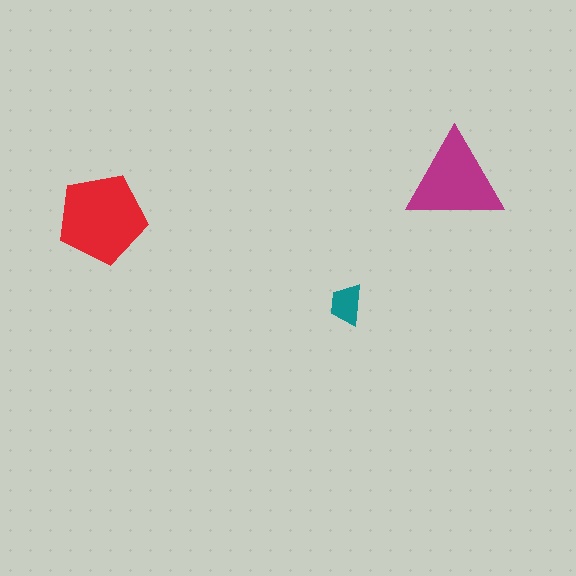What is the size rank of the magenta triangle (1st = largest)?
2nd.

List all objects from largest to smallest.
The red pentagon, the magenta triangle, the teal trapezoid.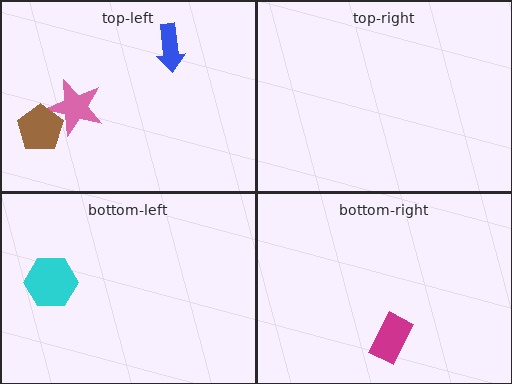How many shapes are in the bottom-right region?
1.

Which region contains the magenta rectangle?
The bottom-right region.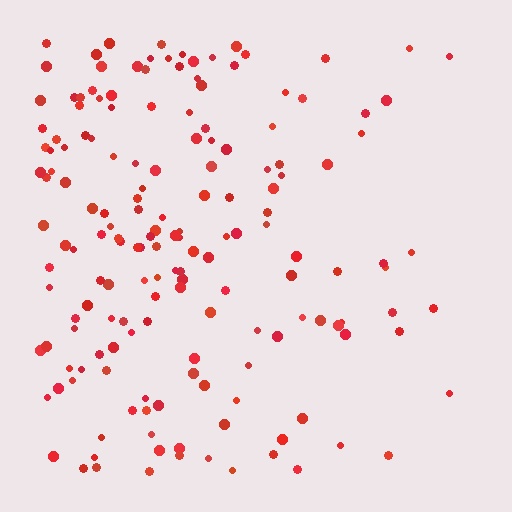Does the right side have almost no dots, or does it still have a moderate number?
Still a moderate number, just noticeably fewer than the left.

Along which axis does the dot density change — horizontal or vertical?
Horizontal.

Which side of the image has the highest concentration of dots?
The left.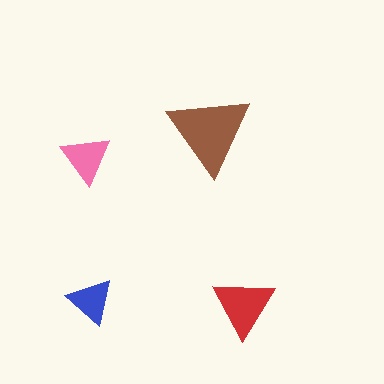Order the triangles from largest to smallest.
the brown one, the red one, the pink one, the blue one.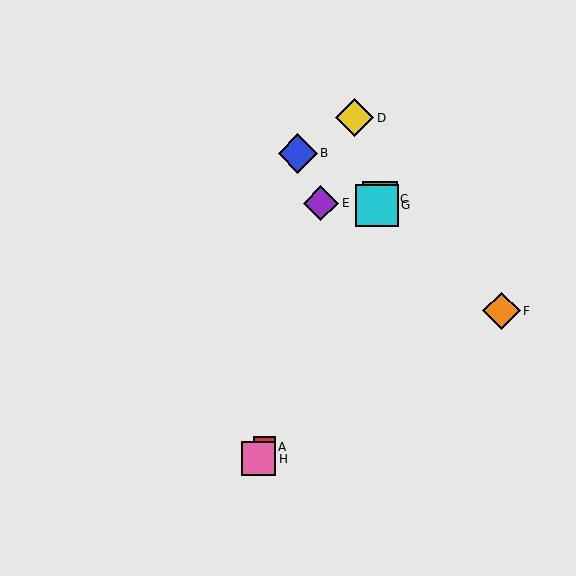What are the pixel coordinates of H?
Object H is at (259, 459).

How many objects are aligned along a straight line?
4 objects (A, C, G, H) are aligned along a straight line.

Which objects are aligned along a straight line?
Objects A, C, G, H are aligned along a straight line.